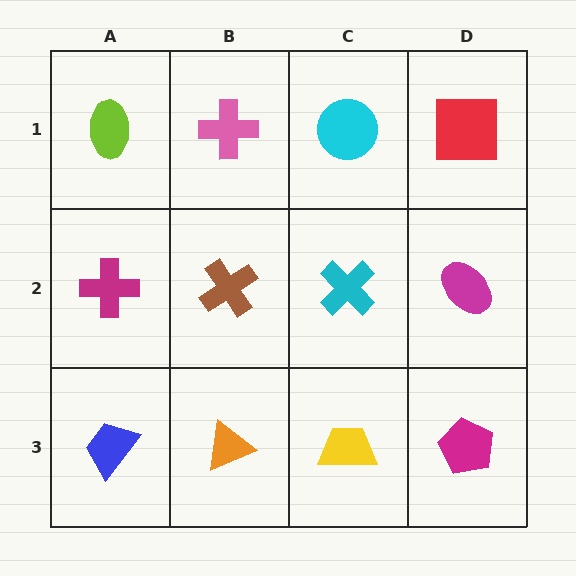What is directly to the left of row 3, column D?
A yellow trapezoid.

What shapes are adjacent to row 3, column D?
A magenta ellipse (row 2, column D), a yellow trapezoid (row 3, column C).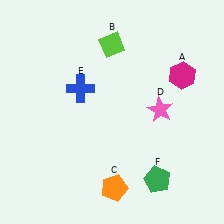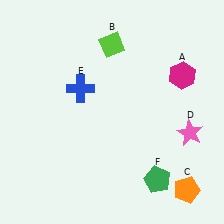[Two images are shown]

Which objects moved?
The objects that moved are: the orange pentagon (C), the pink star (D).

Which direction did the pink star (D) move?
The pink star (D) moved right.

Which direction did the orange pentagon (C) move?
The orange pentagon (C) moved right.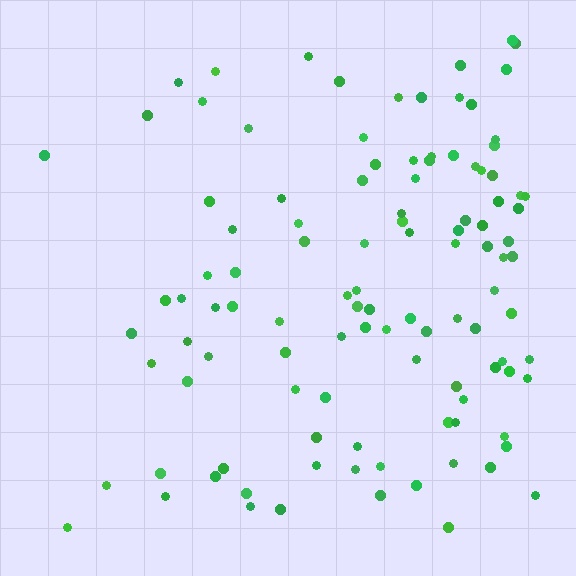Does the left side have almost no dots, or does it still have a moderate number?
Still a moderate number, just noticeably fewer than the right.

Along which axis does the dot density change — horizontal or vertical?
Horizontal.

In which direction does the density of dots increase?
From left to right, with the right side densest.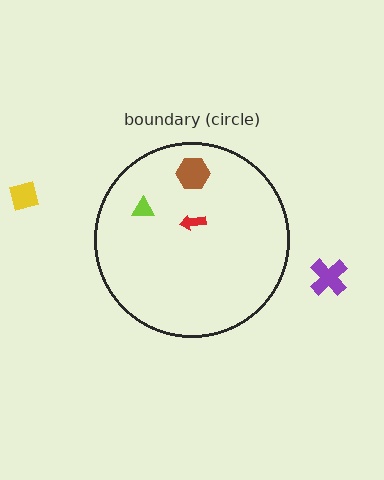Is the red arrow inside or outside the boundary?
Inside.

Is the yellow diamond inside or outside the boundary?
Outside.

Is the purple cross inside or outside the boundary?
Outside.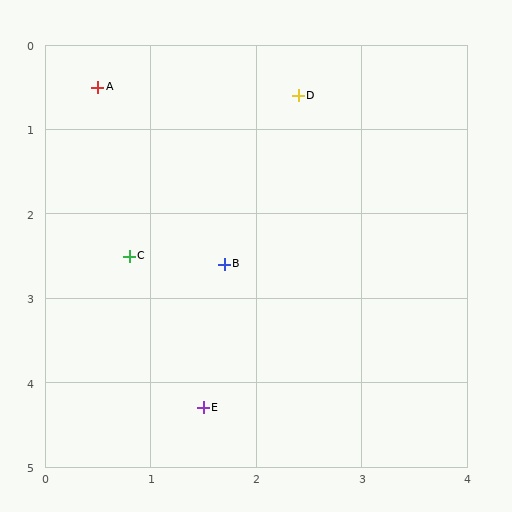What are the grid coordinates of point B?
Point B is at approximately (1.7, 2.6).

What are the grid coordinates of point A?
Point A is at approximately (0.5, 0.5).